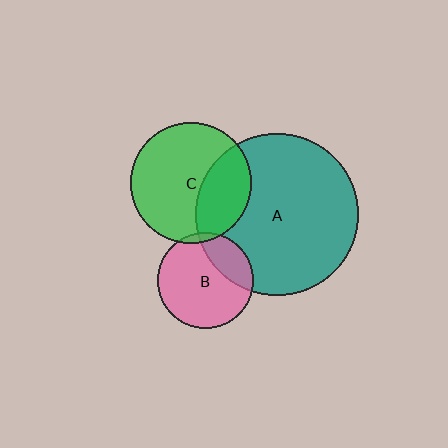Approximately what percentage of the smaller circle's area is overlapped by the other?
Approximately 25%.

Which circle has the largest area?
Circle A (teal).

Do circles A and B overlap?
Yes.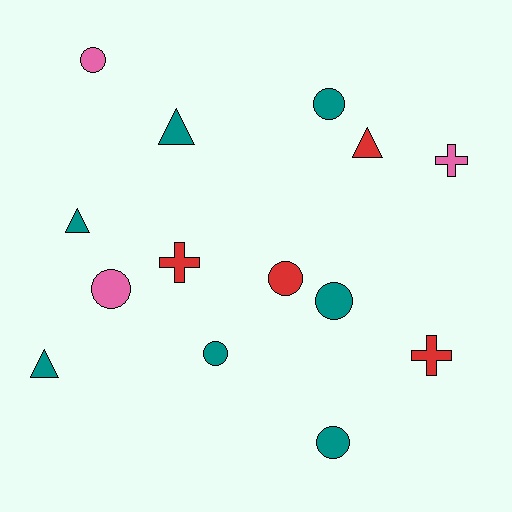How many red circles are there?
There is 1 red circle.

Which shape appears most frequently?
Circle, with 7 objects.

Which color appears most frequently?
Teal, with 7 objects.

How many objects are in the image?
There are 14 objects.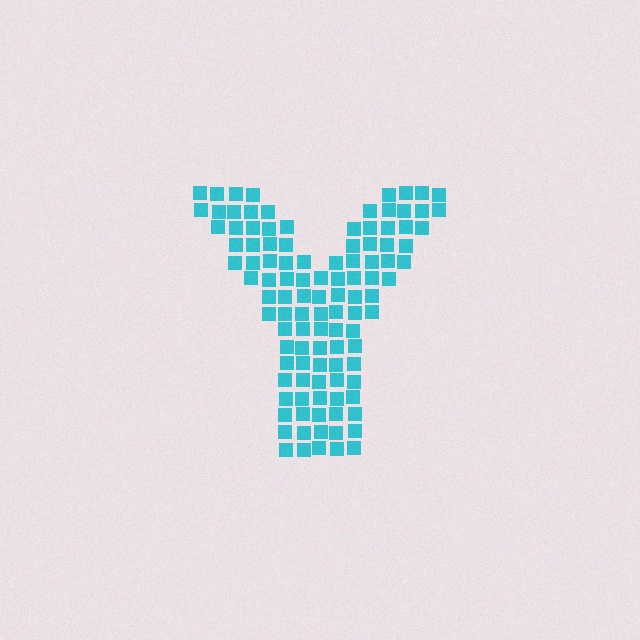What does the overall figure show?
The overall figure shows the letter Y.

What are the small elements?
The small elements are squares.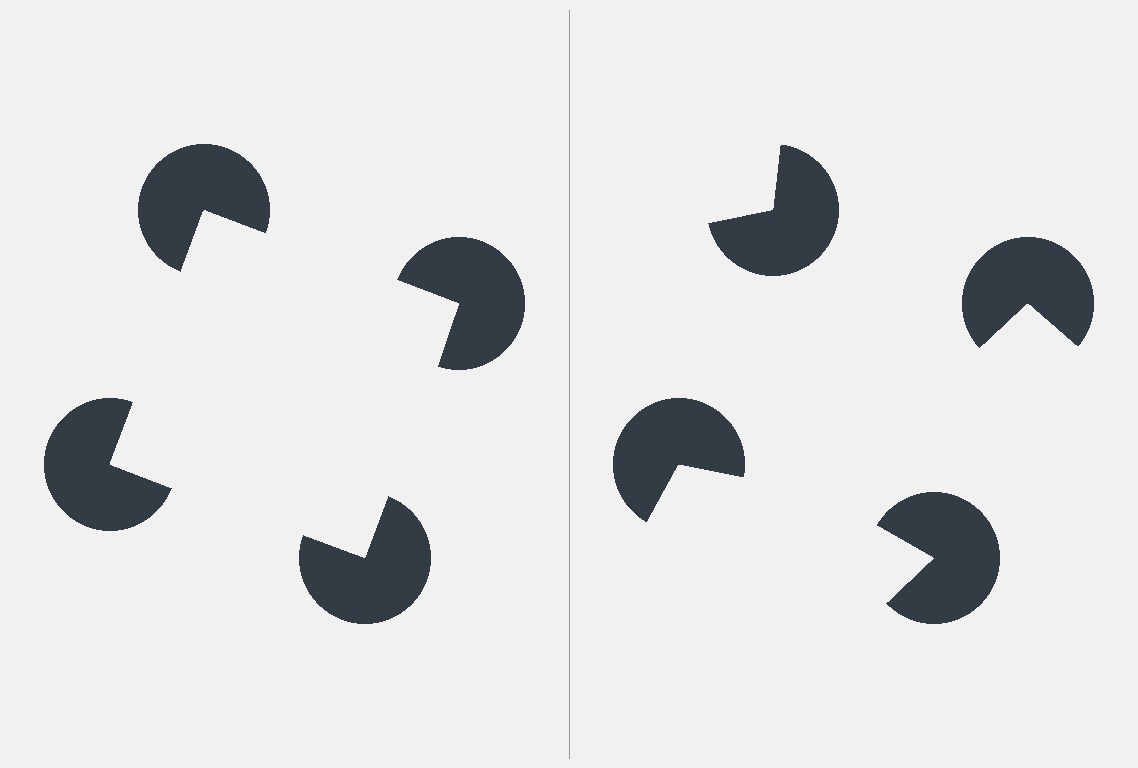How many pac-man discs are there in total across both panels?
8 — 4 on each side.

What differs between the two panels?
The pac-man discs are positioned identically on both sides; only the wedge orientations differ. On the left they align to a square; on the right they are misaligned.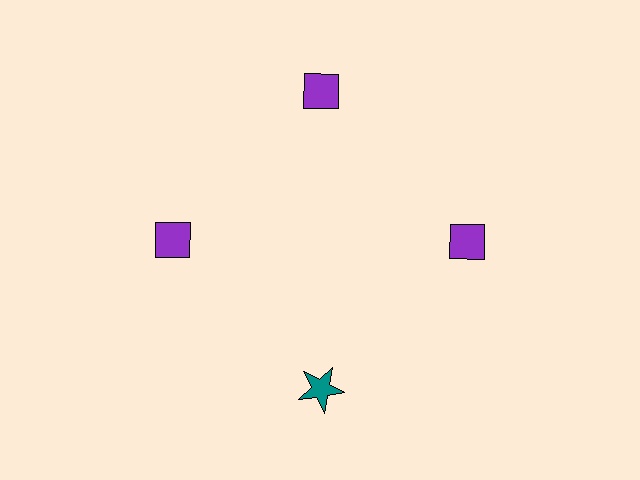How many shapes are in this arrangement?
There are 4 shapes arranged in a ring pattern.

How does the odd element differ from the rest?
It differs in both color (teal instead of purple) and shape (star instead of diamond).